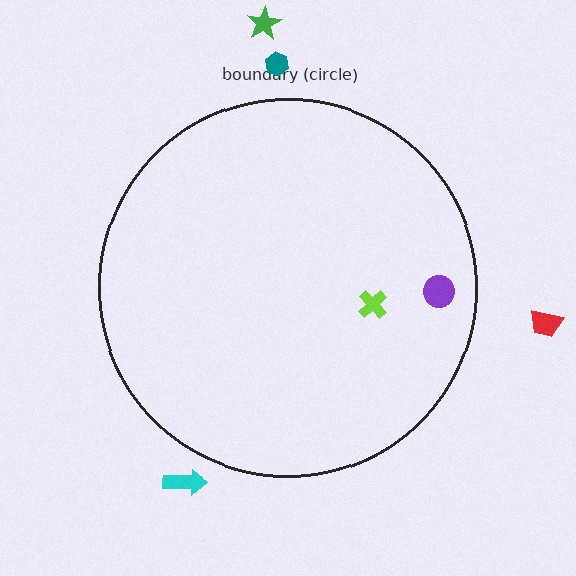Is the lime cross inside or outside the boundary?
Inside.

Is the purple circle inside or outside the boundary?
Inside.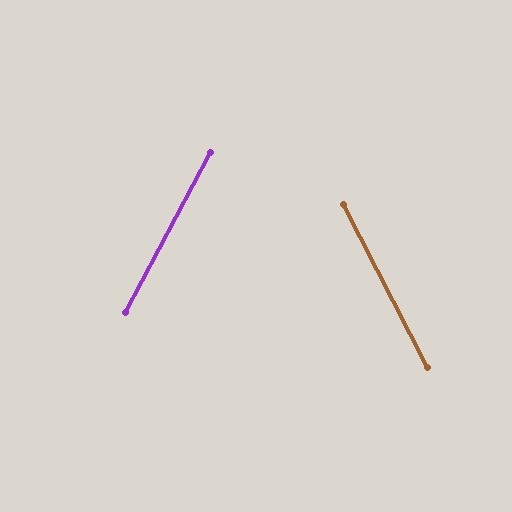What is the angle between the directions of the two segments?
Approximately 55 degrees.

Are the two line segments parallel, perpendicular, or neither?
Neither parallel nor perpendicular — they differ by about 55°.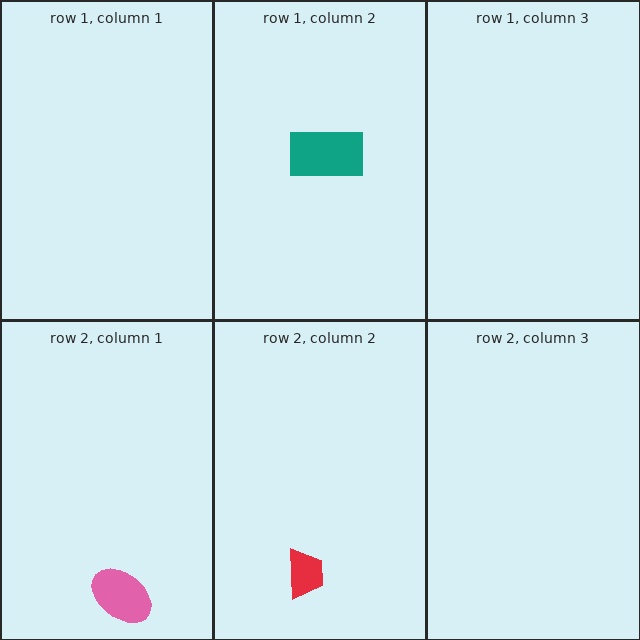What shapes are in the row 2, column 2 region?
The red trapezoid.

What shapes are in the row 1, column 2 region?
The teal rectangle.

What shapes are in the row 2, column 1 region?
The pink ellipse.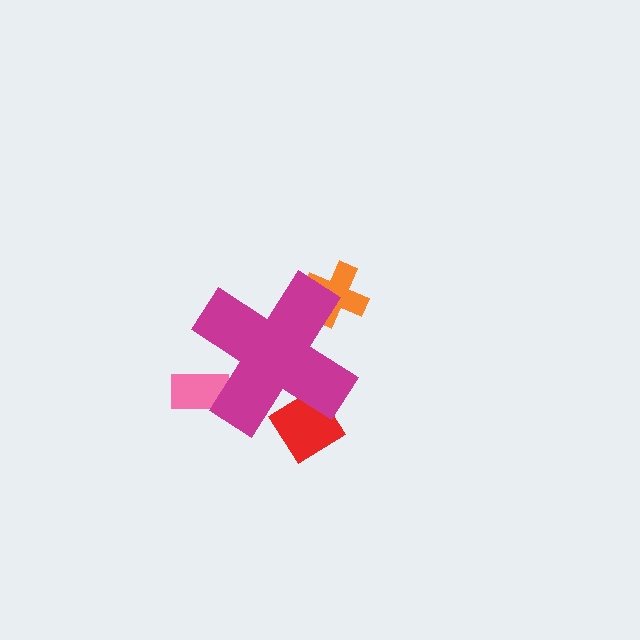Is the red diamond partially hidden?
Yes, the red diamond is partially hidden behind the magenta cross.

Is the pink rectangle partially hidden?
Yes, the pink rectangle is partially hidden behind the magenta cross.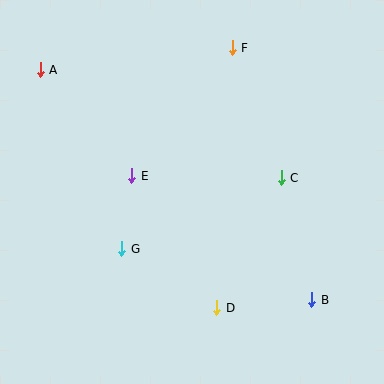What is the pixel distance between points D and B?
The distance between D and B is 96 pixels.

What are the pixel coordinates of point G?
Point G is at (122, 249).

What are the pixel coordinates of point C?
Point C is at (281, 178).